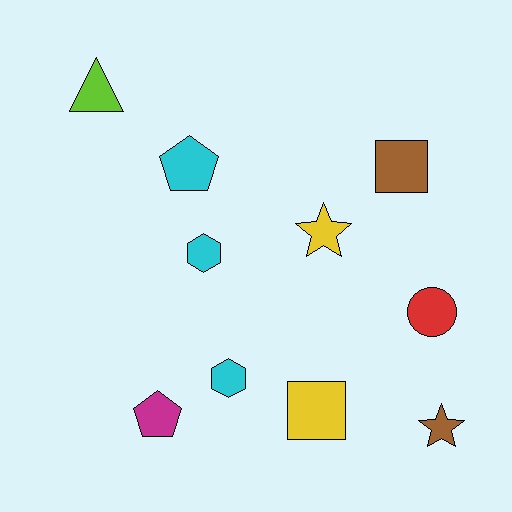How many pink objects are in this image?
There are no pink objects.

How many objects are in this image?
There are 10 objects.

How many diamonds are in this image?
There are no diamonds.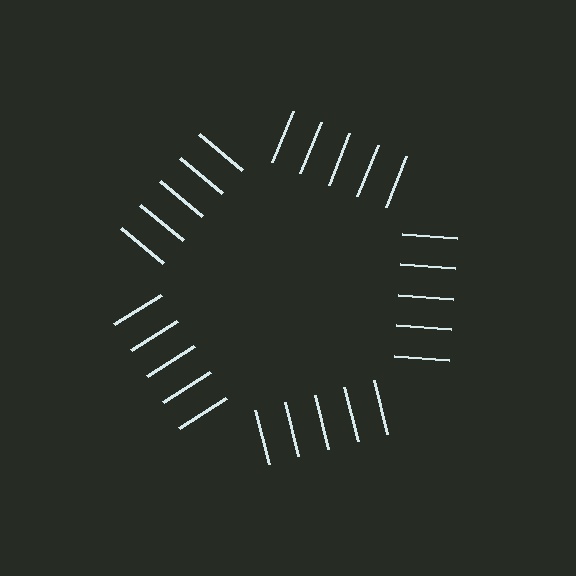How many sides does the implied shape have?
5 sides — the line-ends trace a pentagon.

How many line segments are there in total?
25 — 5 along each of the 5 edges.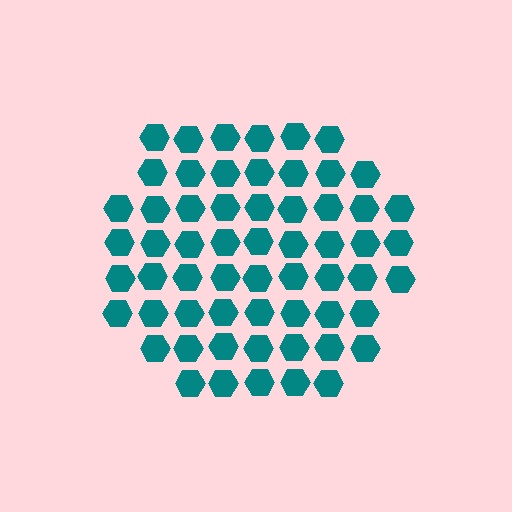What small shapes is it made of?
It is made of small hexagons.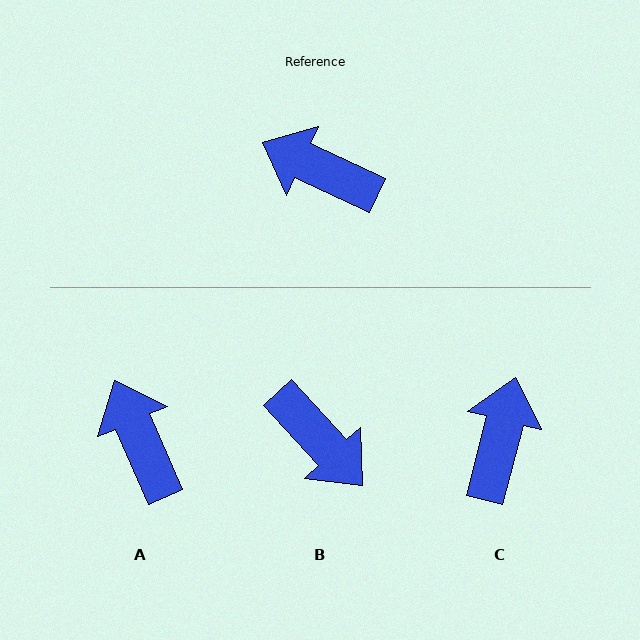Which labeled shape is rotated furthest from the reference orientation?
B, about 158 degrees away.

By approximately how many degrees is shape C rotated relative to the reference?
Approximately 79 degrees clockwise.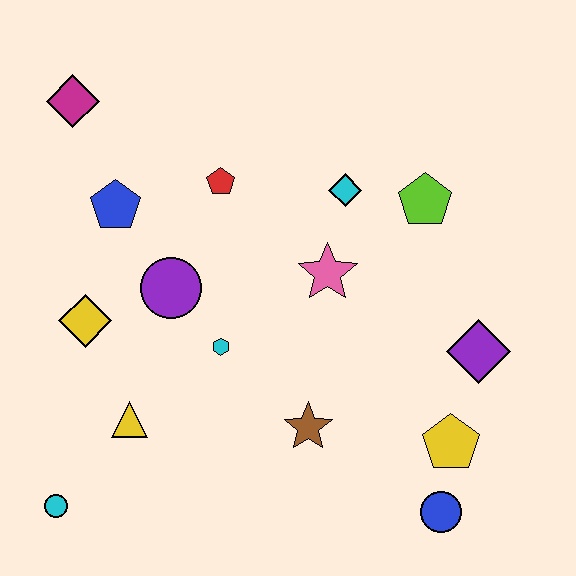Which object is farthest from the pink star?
The cyan circle is farthest from the pink star.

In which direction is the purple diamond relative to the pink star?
The purple diamond is to the right of the pink star.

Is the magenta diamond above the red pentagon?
Yes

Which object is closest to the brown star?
The cyan hexagon is closest to the brown star.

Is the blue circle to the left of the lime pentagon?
No